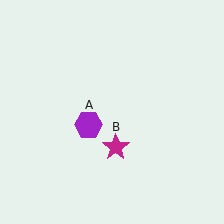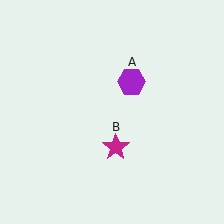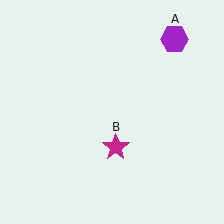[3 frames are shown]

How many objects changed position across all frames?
1 object changed position: purple hexagon (object A).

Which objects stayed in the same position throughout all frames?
Magenta star (object B) remained stationary.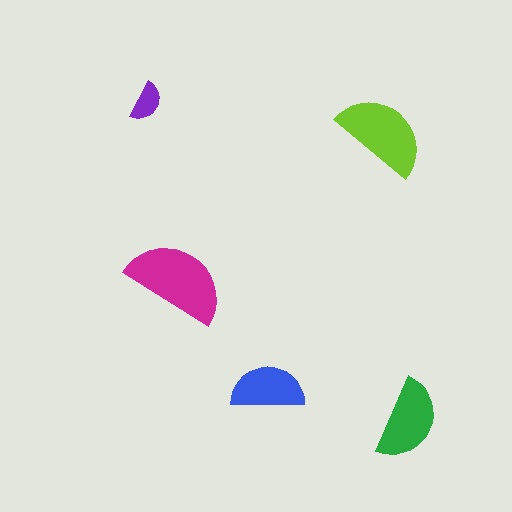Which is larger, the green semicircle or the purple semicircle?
The green one.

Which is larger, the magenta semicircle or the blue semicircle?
The magenta one.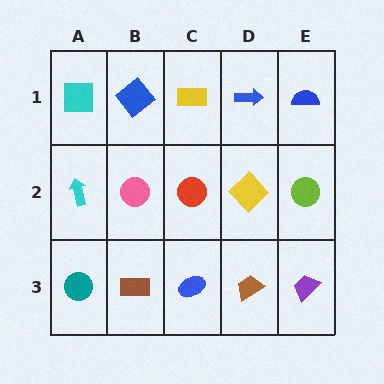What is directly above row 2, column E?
A blue semicircle.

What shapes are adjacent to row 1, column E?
A lime circle (row 2, column E), a blue arrow (row 1, column D).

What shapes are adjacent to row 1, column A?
A cyan arrow (row 2, column A), a blue diamond (row 1, column B).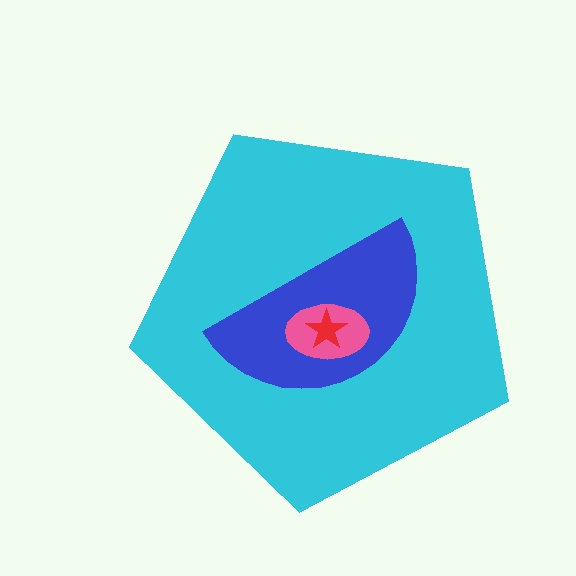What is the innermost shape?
The red star.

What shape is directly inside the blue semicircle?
The pink ellipse.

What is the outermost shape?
The cyan pentagon.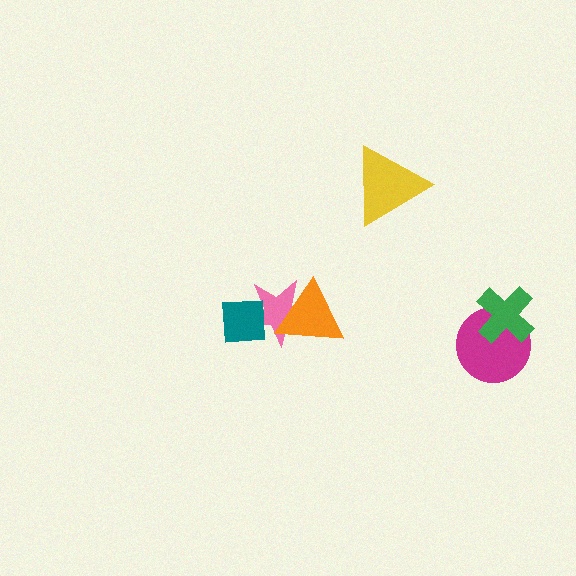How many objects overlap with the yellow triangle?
0 objects overlap with the yellow triangle.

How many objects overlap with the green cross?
1 object overlaps with the green cross.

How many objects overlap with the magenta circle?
1 object overlaps with the magenta circle.